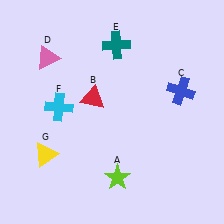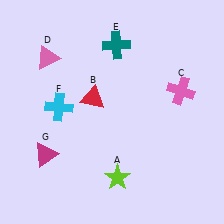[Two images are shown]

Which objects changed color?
C changed from blue to pink. G changed from yellow to magenta.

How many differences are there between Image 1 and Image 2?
There are 2 differences between the two images.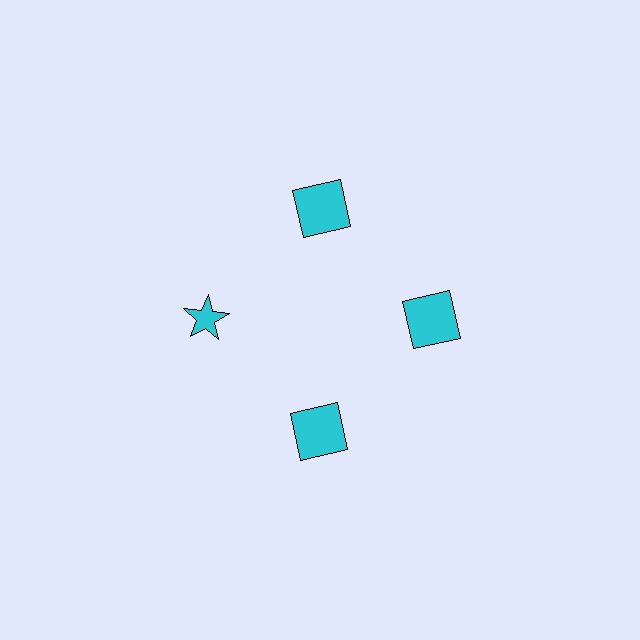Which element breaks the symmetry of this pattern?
The cyan star at roughly the 9 o'clock position breaks the symmetry. All other shapes are cyan squares.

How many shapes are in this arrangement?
There are 4 shapes arranged in a ring pattern.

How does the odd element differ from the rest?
It has a different shape: star instead of square.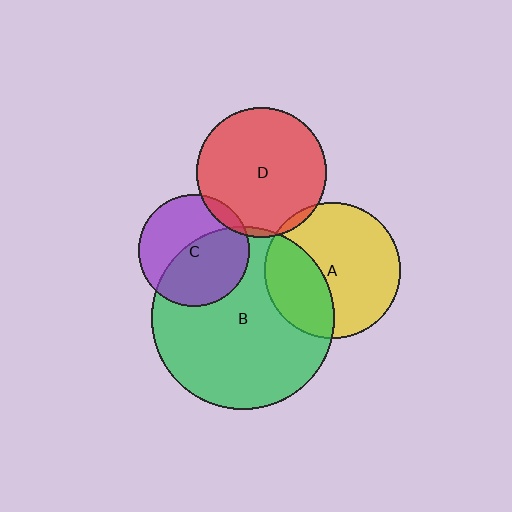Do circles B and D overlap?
Yes.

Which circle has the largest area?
Circle B (green).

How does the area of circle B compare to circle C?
Approximately 2.7 times.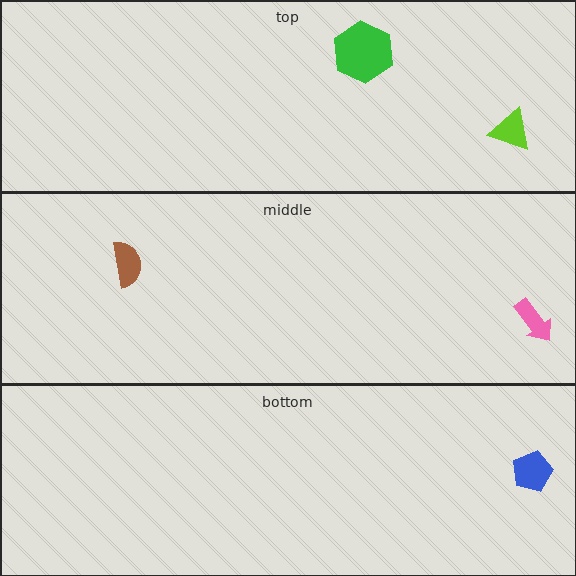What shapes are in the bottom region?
The blue pentagon.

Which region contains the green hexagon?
The top region.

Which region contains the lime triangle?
The top region.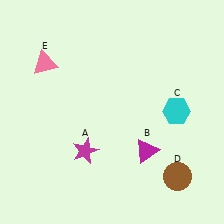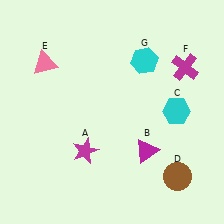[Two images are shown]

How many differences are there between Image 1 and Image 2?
There are 2 differences between the two images.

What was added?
A magenta cross (F), a cyan hexagon (G) were added in Image 2.